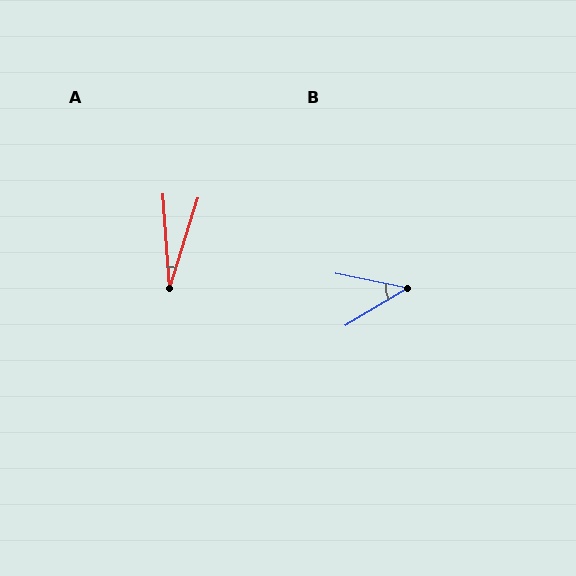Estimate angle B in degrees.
Approximately 43 degrees.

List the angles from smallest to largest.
A (21°), B (43°).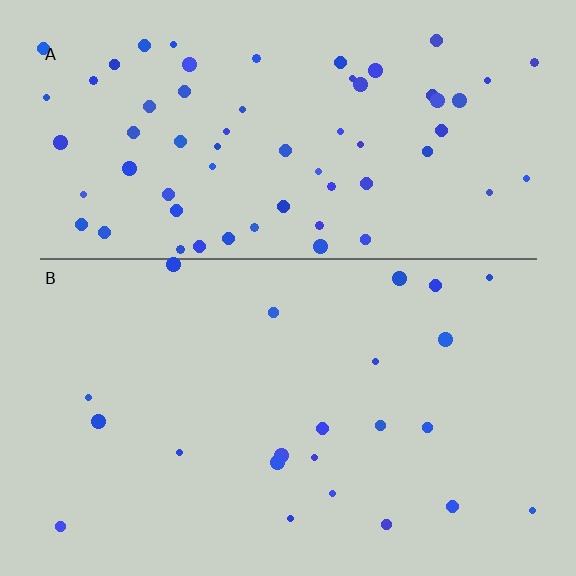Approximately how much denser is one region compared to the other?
Approximately 3.0× — region A over region B.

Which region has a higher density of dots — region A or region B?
A (the top).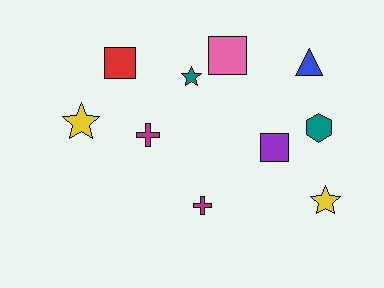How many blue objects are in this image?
There is 1 blue object.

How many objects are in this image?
There are 10 objects.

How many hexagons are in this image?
There is 1 hexagon.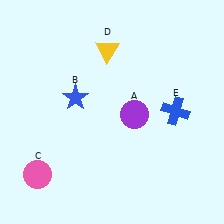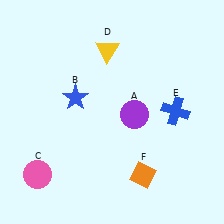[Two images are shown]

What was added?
An orange diamond (F) was added in Image 2.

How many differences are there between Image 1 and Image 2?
There is 1 difference between the two images.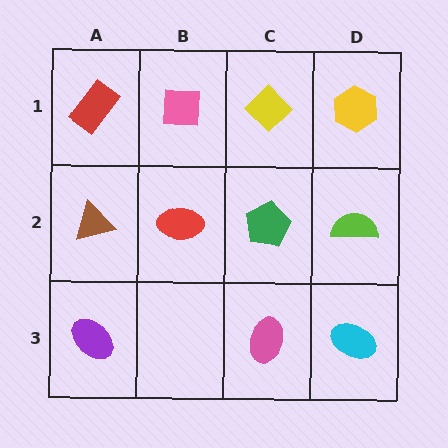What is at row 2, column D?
A lime semicircle.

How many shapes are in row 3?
3 shapes.